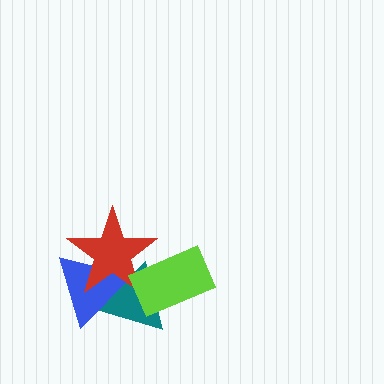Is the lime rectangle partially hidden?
No, no other shape covers it.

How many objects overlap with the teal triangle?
3 objects overlap with the teal triangle.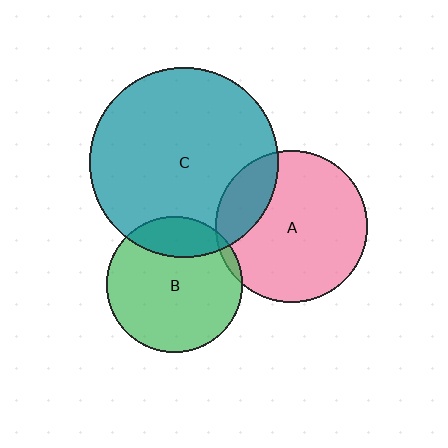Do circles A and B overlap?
Yes.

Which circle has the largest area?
Circle C (teal).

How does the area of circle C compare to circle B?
Approximately 2.0 times.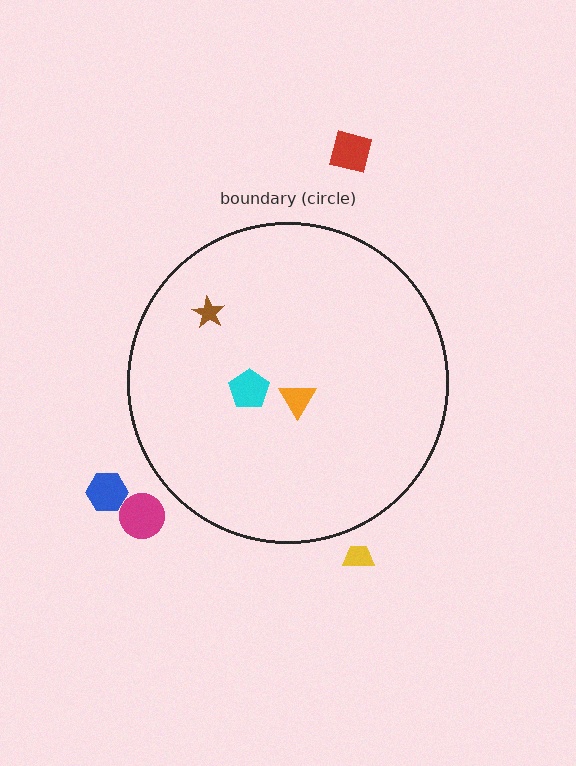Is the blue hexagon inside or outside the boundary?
Outside.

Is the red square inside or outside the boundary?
Outside.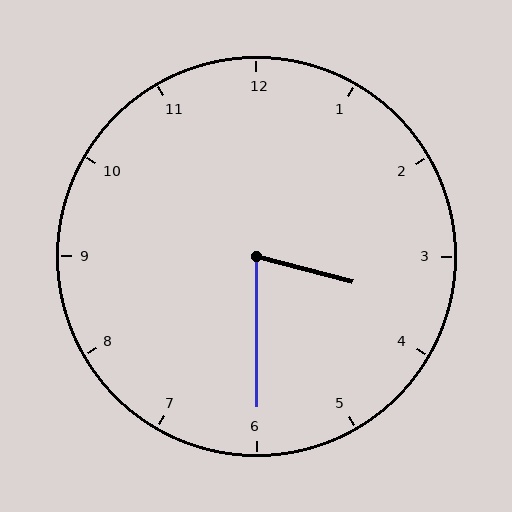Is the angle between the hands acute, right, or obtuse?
It is acute.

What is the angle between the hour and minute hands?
Approximately 75 degrees.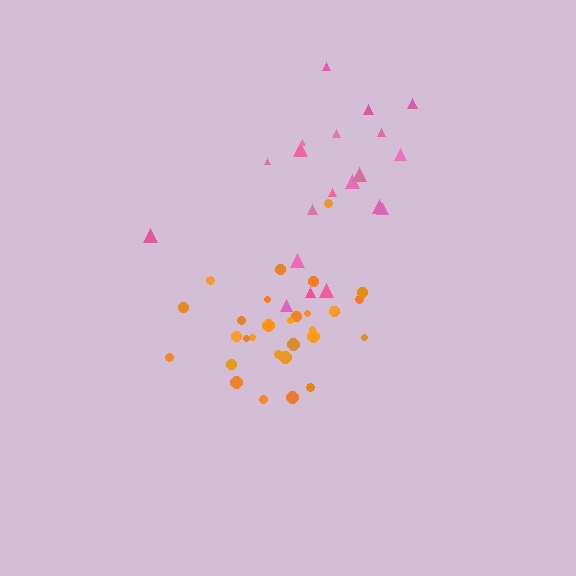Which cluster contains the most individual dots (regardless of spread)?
Orange (30).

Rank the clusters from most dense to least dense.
orange, pink.